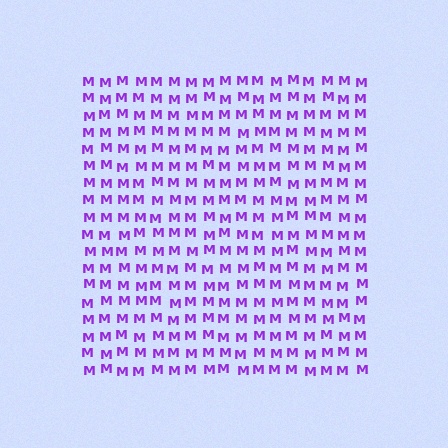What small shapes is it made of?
It is made of small letter M's.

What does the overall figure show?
The overall figure shows a square.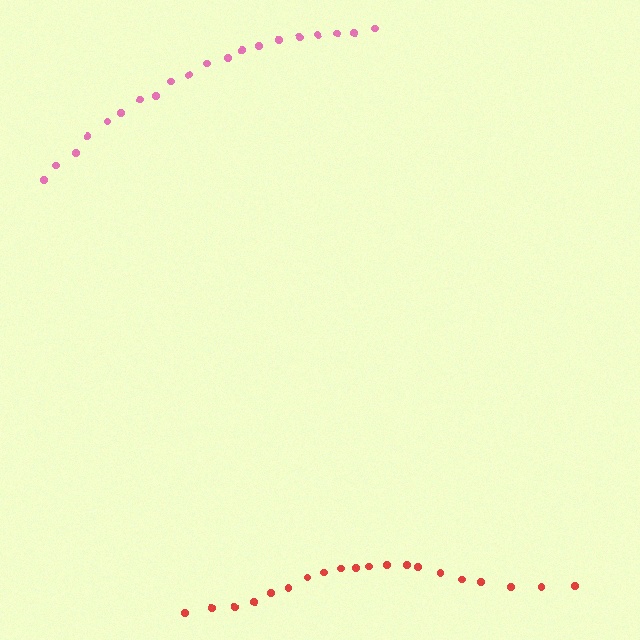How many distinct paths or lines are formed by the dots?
There are 2 distinct paths.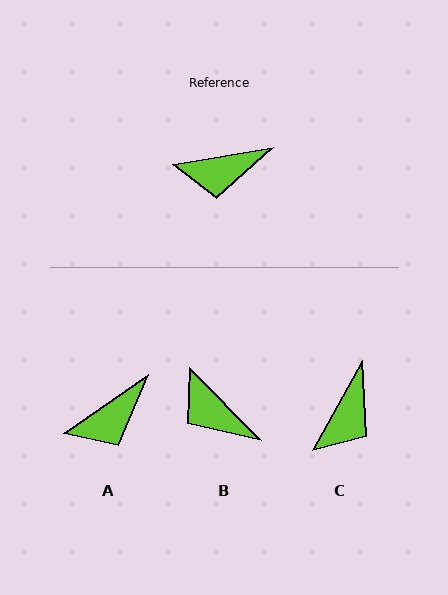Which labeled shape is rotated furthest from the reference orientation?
B, about 55 degrees away.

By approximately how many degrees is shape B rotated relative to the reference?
Approximately 55 degrees clockwise.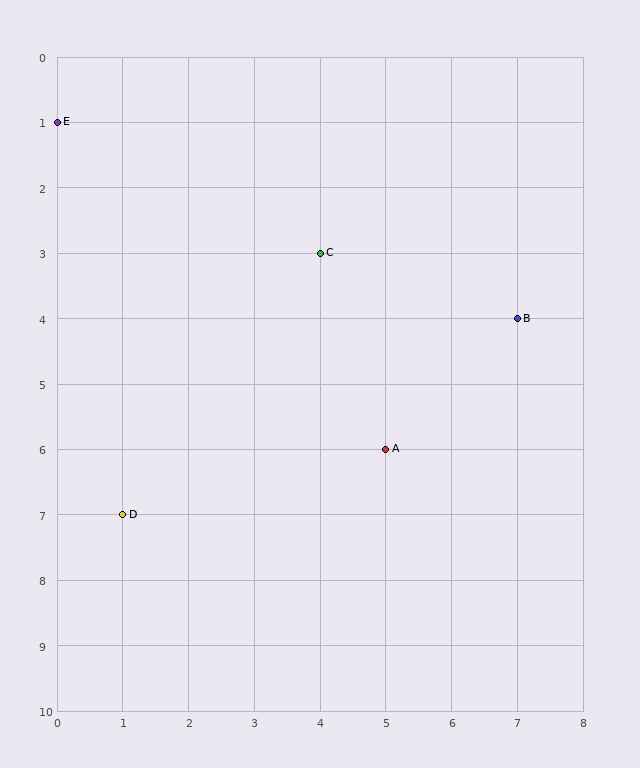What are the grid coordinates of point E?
Point E is at grid coordinates (0, 1).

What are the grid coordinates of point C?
Point C is at grid coordinates (4, 3).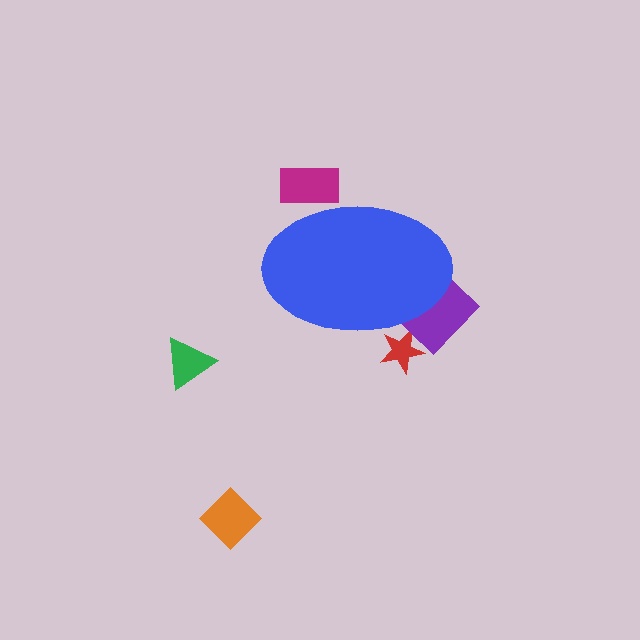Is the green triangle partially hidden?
No, the green triangle is fully visible.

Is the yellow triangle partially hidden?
Yes, the yellow triangle is partially hidden behind the blue ellipse.